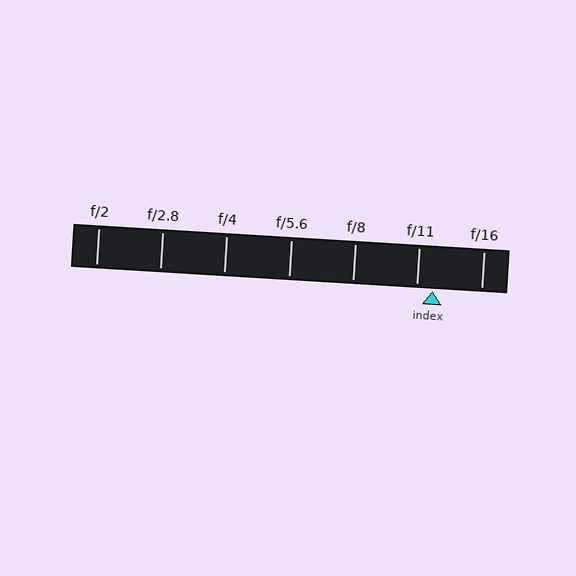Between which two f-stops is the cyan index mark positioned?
The index mark is between f/11 and f/16.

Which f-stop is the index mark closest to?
The index mark is closest to f/11.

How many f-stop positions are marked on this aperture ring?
There are 7 f-stop positions marked.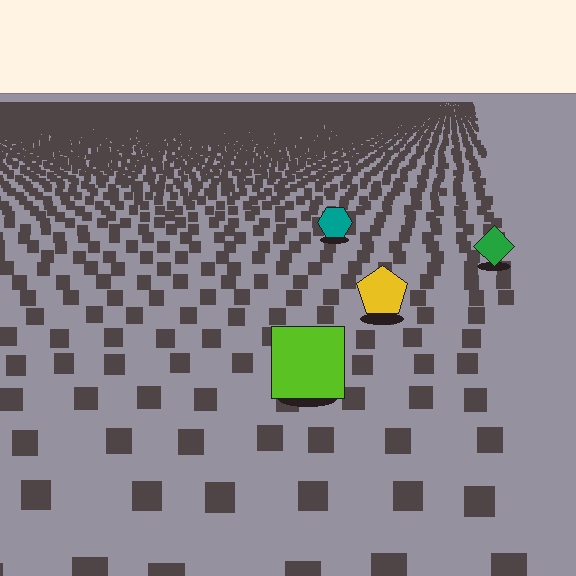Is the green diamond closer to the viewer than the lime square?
No. The lime square is closer — you can tell from the texture gradient: the ground texture is coarser near it.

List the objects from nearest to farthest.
From nearest to farthest: the lime square, the yellow pentagon, the green diamond, the teal hexagon.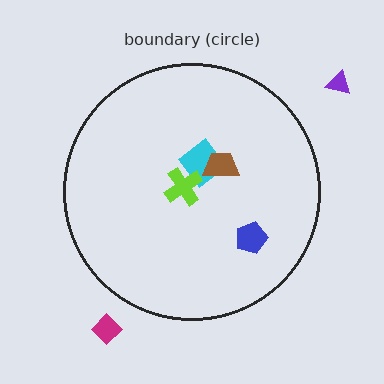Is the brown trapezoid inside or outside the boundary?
Inside.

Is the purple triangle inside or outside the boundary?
Outside.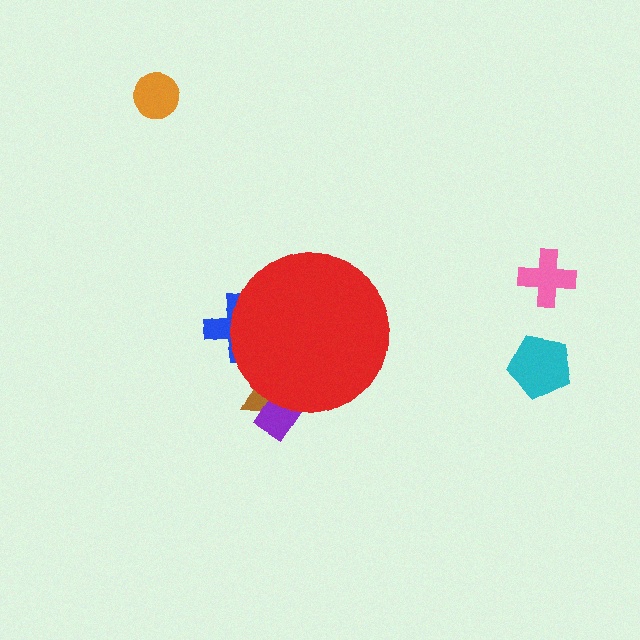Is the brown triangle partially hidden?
Yes, the brown triangle is partially hidden behind the red circle.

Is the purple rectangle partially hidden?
Yes, the purple rectangle is partially hidden behind the red circle.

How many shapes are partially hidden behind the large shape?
3 shapes are partially hidden.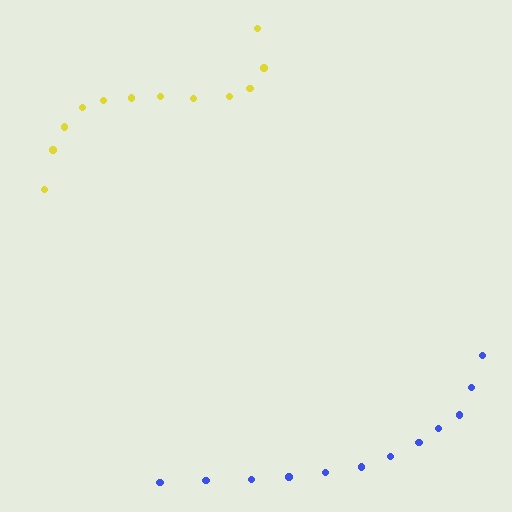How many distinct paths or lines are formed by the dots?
There are 2 distinct paths.